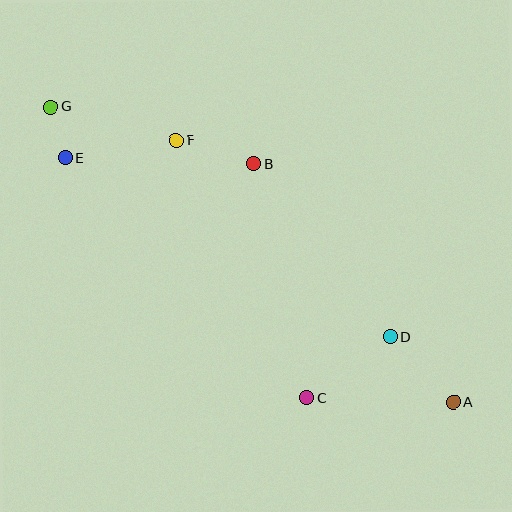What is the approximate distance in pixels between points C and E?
The distance between C and E is approximately 340 pixels.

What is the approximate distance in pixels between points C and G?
The distance between C and G is approximately 387 pixels.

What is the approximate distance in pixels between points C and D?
The distance between C and D is approximately 104 pixels.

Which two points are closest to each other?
Points E and G are closest to each other.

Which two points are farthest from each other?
Points A and G are farthest from each other.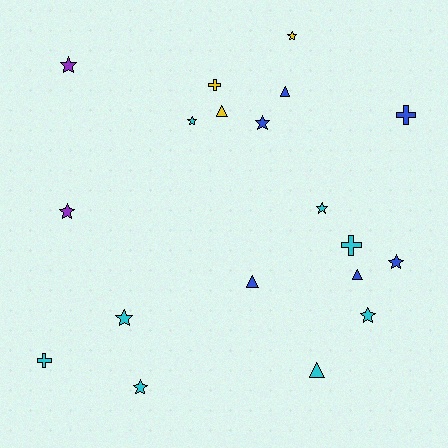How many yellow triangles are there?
There is 1 yellow triangle.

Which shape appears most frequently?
Star, with 10 objects.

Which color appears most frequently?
Cyan, with 8 objects.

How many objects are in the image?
There are 19 objects.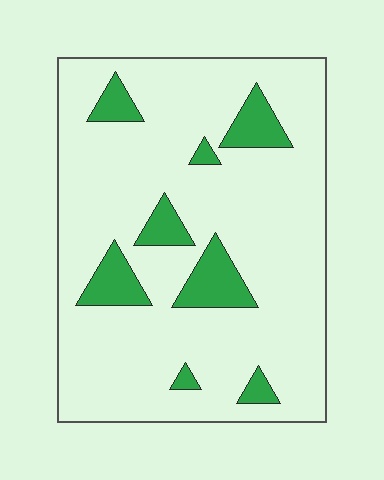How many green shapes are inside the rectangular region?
8.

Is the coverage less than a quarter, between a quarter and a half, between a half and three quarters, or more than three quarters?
Less than a quarter.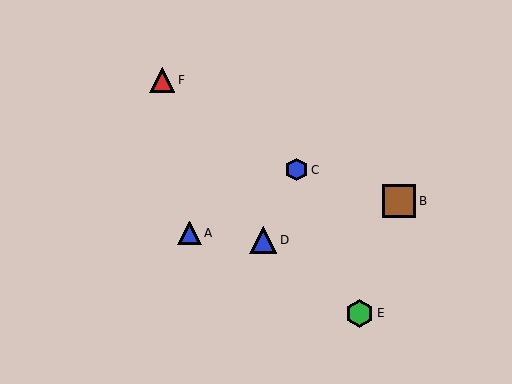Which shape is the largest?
The brown square (labeled B) is the largest.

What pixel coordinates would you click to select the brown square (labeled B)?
Click at (399, 201) to select the brown square B.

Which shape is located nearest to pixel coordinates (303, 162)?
The blue hexagon (labeled C) at (296, 170) is nearest to that location.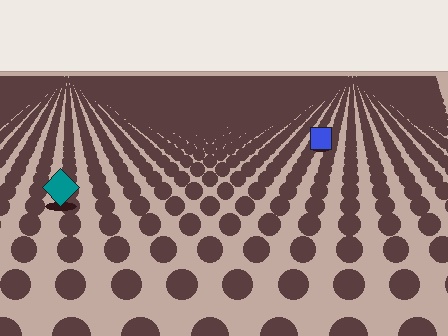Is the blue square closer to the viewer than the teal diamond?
No. The teal diamond is closer — you can tell from the texture gradient: the ground texture is coarser near it.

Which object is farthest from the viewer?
The blue square is farthest from the viewer. It appears smaller and the ground texture around it is denser.